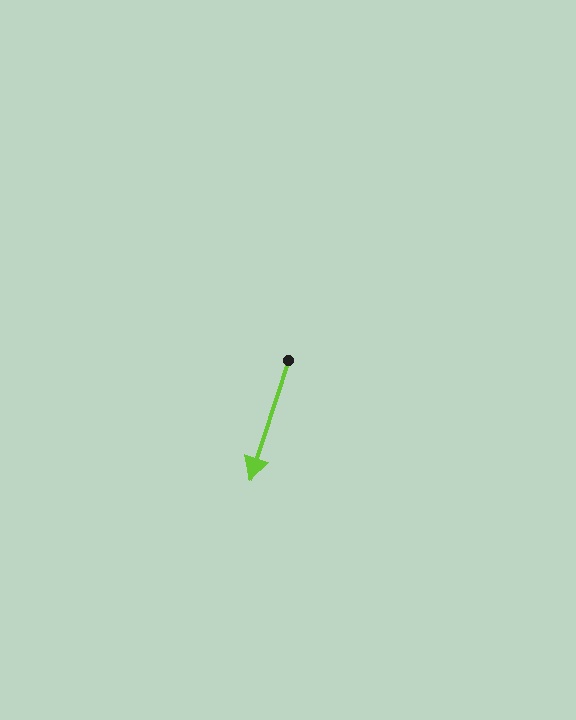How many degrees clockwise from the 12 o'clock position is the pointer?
Approximately 198 degrees.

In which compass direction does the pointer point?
South.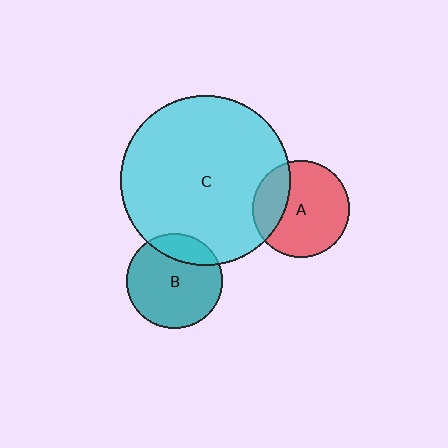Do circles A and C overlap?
Yes.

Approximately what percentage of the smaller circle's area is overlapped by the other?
Approximately 25%.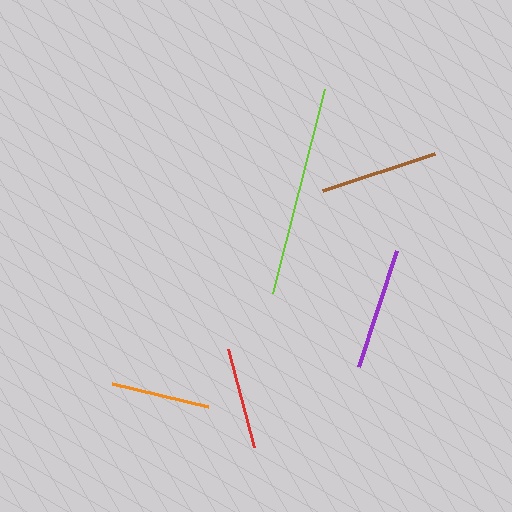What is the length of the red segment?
The red segment is approximately 101 pixels long.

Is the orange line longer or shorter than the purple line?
The purple line is longer than the orange line.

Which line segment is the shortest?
The orange line is the shortest at approximately 98 pixels.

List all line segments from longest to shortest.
From longest to shortest: lime, purple, brown, red, orange.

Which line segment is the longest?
The lime line is the longest at approximately 210 pixels.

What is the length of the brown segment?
The brown segment is approximately 118 pixels long.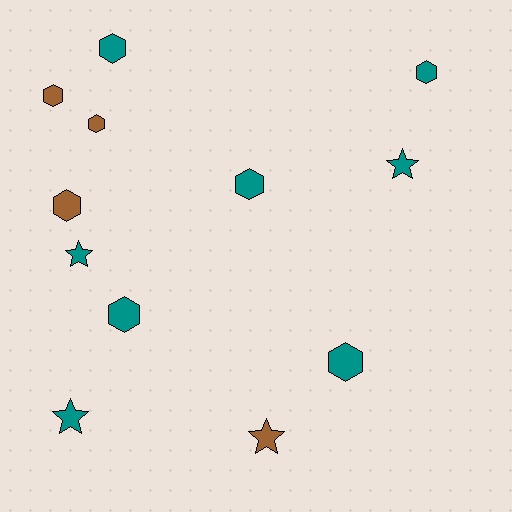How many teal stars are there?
There are 3 teal stars.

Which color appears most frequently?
Teal, with 8 objects.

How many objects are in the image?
There are 12 objects.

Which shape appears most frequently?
Hexagon, with 8 objects.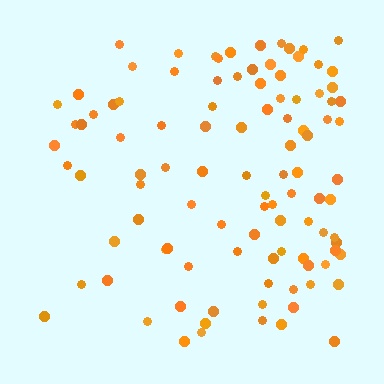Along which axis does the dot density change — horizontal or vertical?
Horizontal.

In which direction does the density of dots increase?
From left to right, with the right side densest.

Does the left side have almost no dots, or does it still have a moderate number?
Still a moderate number, just noticeably fewer than the right.